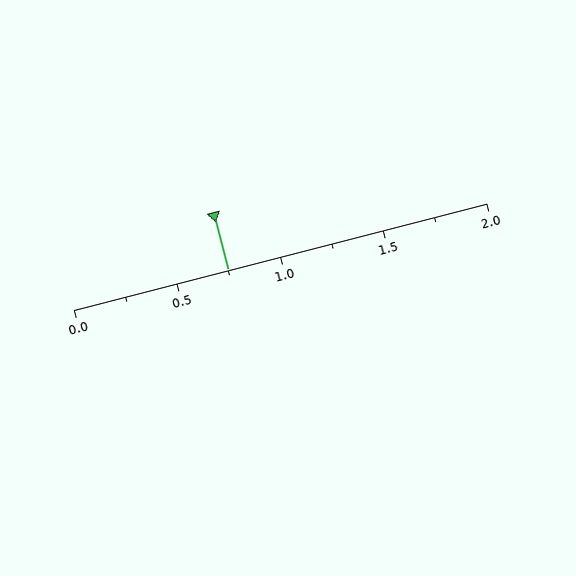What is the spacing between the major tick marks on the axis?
The major ticks are spaced 0.5 apart.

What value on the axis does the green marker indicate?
The marker indicates approximately 0.75.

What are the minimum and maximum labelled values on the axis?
The axis runs from 0.0 to 2.0.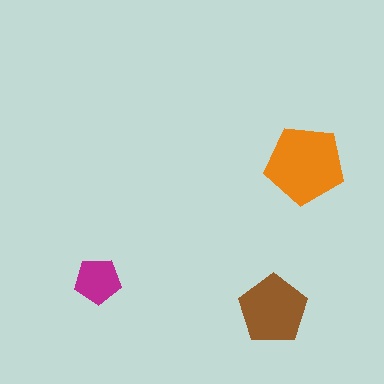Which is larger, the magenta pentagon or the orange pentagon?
The orange one.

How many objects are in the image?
There are 3 objects in the image.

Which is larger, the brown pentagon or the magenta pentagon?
The brown one.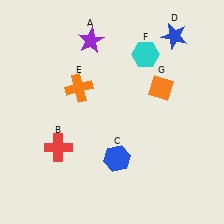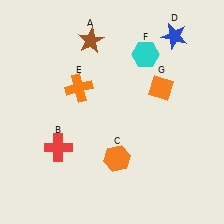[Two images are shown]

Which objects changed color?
A changed from purple to brown. C changed from blue to orange.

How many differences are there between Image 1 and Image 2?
There are 2 differences between the two images.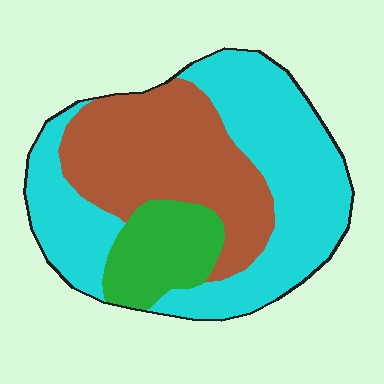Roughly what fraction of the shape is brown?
Brown takes up about one third (1/3) of the shape.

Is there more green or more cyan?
Cyan.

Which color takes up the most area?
Cyan, at roughly 50%.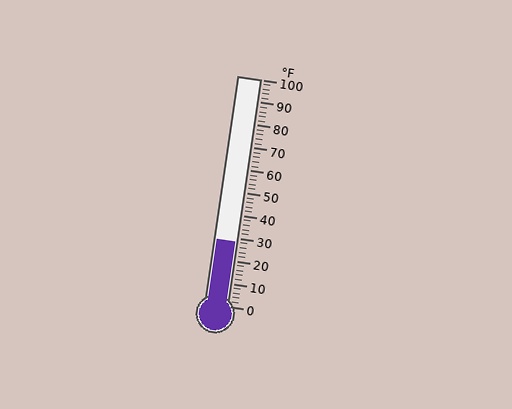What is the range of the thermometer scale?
The thermometer scale ranges from 0°F to 100°F.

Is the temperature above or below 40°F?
The temperature is below 40°F.